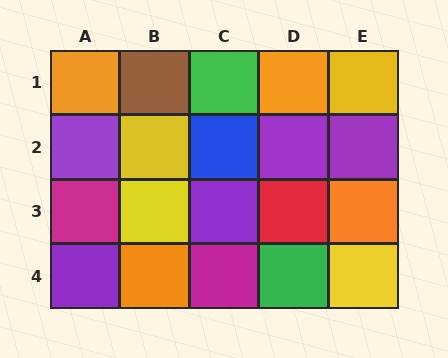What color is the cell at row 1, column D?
Orange.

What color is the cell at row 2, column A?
Purple.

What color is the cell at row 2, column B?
Yellow.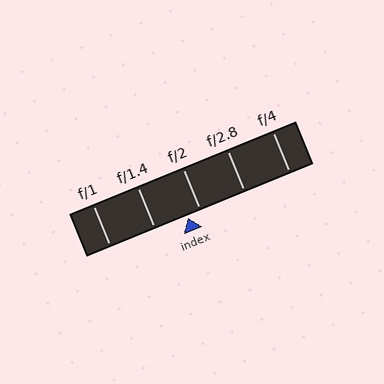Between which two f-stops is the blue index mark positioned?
The index mark is between f/1.4 and f/2.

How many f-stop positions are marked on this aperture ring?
There are 5 f-stop positions marked.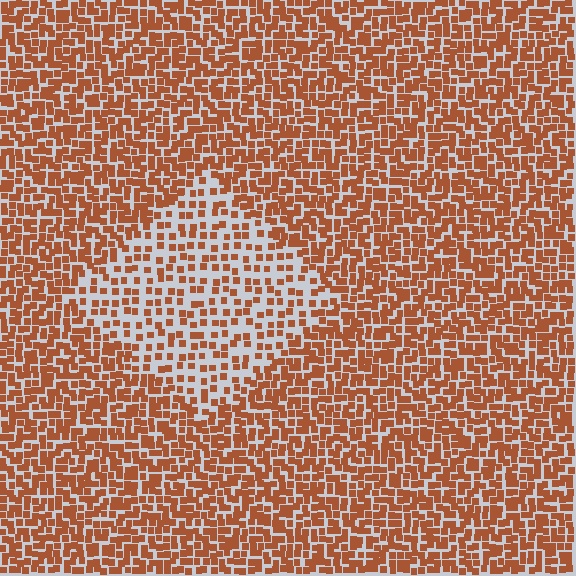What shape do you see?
I see a diamond.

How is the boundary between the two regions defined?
The boundary is defined by a change in element density (approximately 2.0x ratio). All elements are the same color, size, and shape.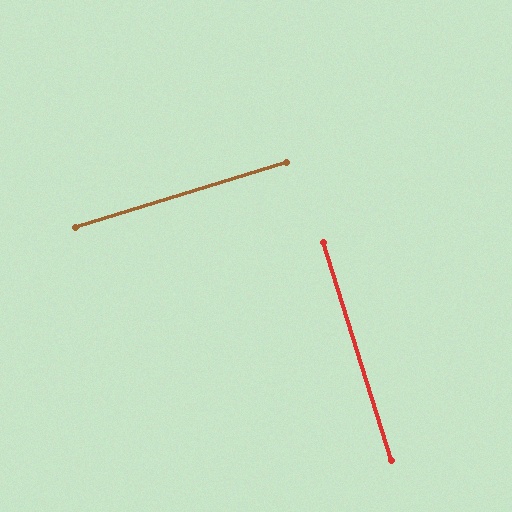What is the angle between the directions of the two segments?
Approximately 90 degrees.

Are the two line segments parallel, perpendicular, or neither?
Perpendicular — they meet at approximately 90°.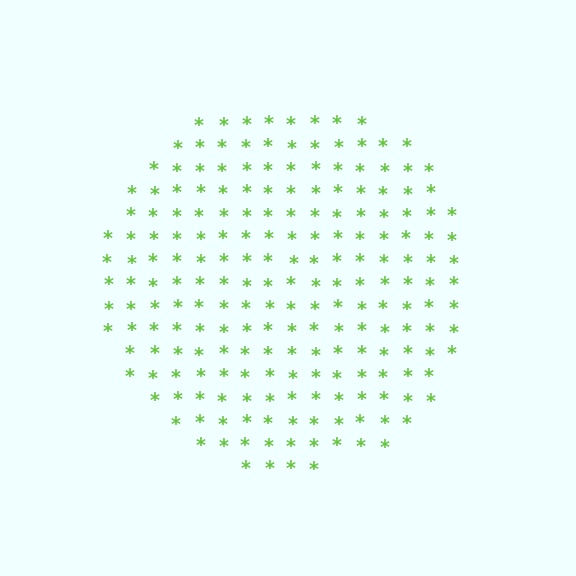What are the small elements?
The small elements are asterisks.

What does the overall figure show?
The overall figure shows a circle.